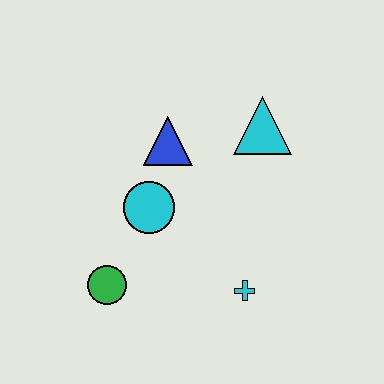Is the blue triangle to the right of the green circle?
Yes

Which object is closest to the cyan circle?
The blue triangle is closest to the cyan circle.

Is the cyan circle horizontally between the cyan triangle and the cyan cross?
No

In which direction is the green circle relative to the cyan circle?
The green circle is below the cyan circle.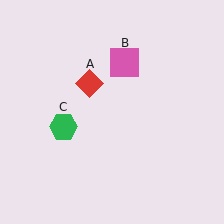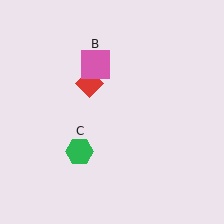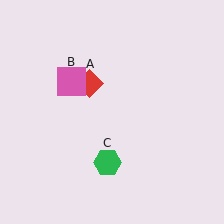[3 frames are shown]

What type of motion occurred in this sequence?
The pink square (object B), green hexagon (object C) rotated counterclockwise around the center of the scene.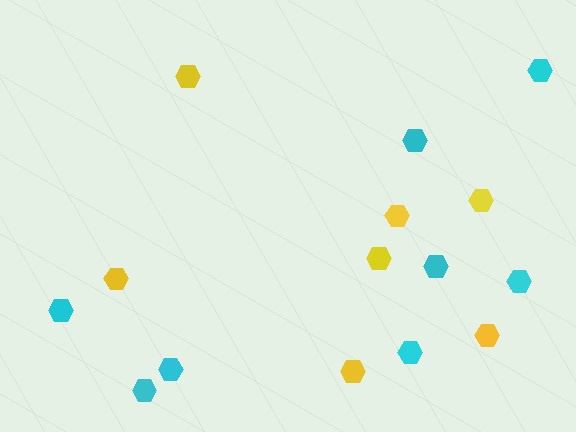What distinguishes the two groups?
There are 2 groups: one group of yellow hexagons (7) and one group of cyan hexagons (8).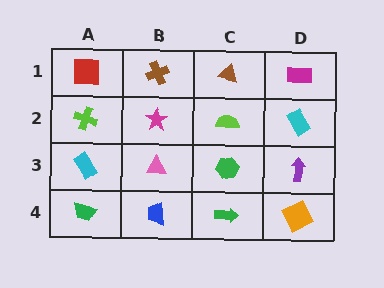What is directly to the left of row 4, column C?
A blue trapezoid.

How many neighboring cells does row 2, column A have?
3.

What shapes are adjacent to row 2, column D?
A magenta rectangle (row 1, column D), a purple arrow (row 3, column D), a lime semicircle (row 2, column C).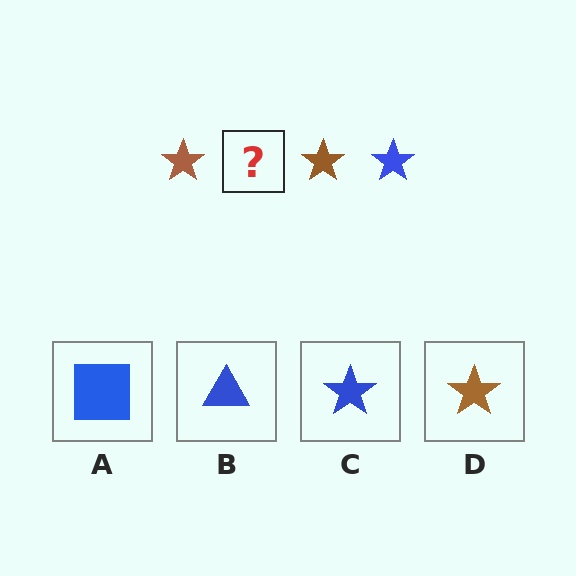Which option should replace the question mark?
Option C.